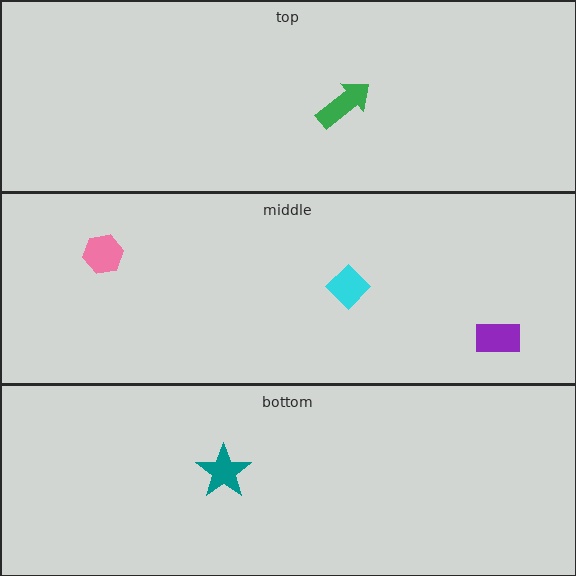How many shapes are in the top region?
1.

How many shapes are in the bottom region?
1.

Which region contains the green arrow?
The top region.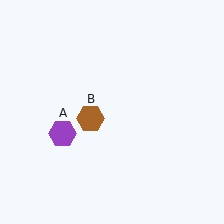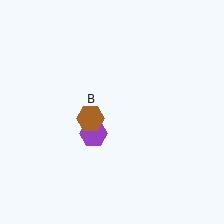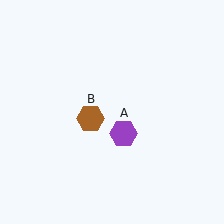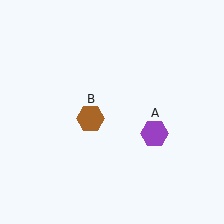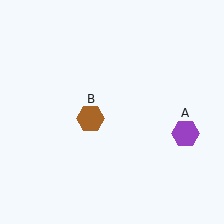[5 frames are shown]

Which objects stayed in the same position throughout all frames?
Brown hexagon (object B) remained stationary.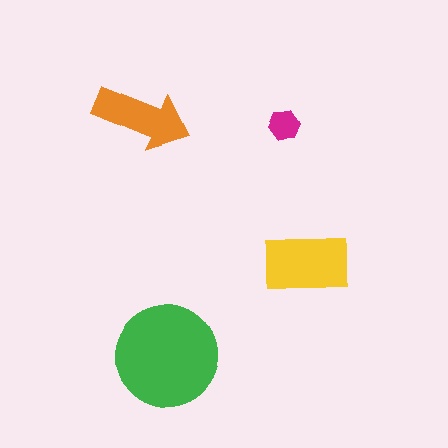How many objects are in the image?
There are 4 objects in the image.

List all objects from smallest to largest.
The magenta hexagon, the orange arrow, the yellow rectangle, the green circle.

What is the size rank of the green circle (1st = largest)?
1st.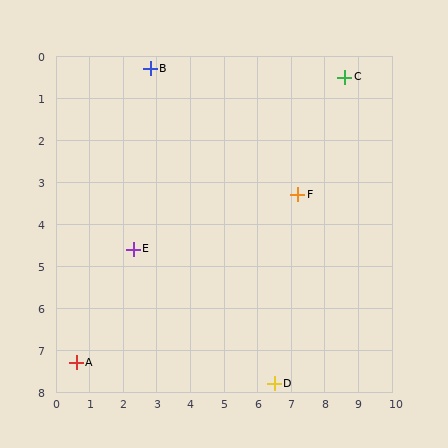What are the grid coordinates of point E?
Point E is at approximately (2.3, 4.6).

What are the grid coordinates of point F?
Point F is at approximately (7.2, 3.3).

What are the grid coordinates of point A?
Point A is at approximately (0.6, 7.3).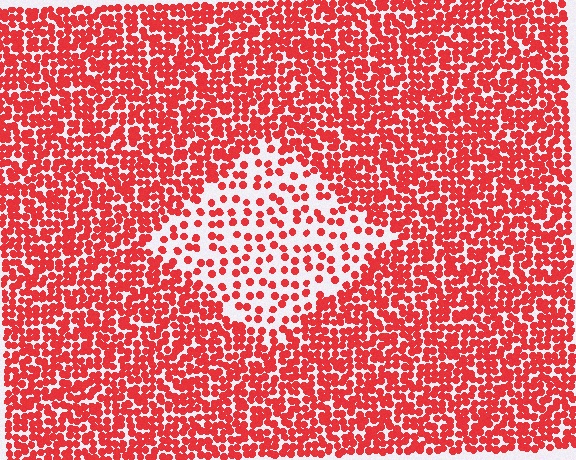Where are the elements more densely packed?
The elements are more densely packed outside the diamond boundary.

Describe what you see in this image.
The image contains small red elements arranged at two different densities. A diamond-shaped region is visible where the elements are less densely packed than the surrounding area.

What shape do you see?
I see a diamond.